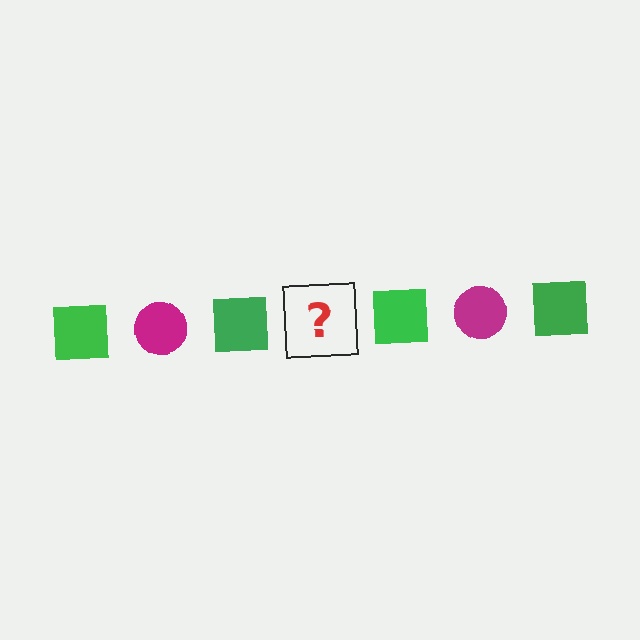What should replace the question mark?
The question mark should be replaced with a magenta circle.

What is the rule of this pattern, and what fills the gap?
The rule is that the pattern alternates between green square and magenta circle. The gap should be filled with a magenta circle.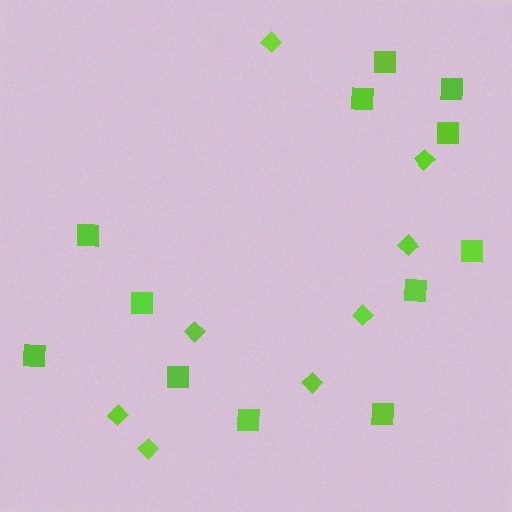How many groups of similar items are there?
There are 2 groups: one group of squares (12) and one group of diamonds (8).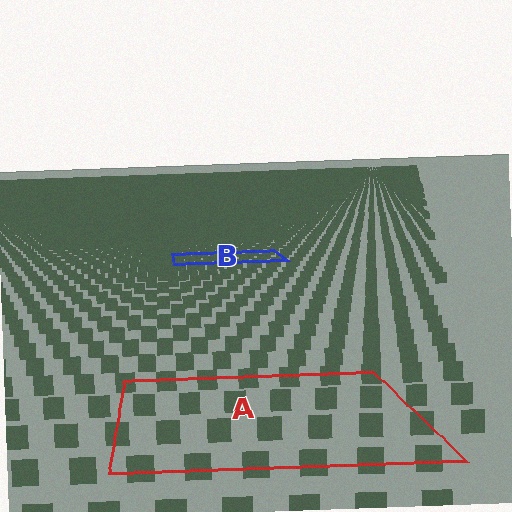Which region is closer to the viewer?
Region A is closer. The texture elements there are larger and more spread out.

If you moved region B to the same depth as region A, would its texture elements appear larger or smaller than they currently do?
They would appear larger. At a closer depth, the same texture elements are projected at a bigger on-screen size.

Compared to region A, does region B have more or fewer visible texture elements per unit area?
Region B has more texture elements per unit area — they are packed more densely because it is farther away.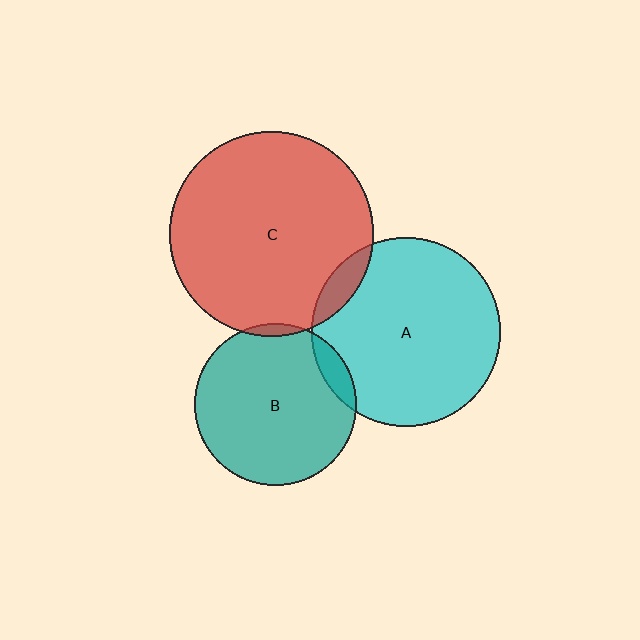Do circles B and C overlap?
Yes.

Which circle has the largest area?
Circle C (red).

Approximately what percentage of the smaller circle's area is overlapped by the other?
Approximately 5%.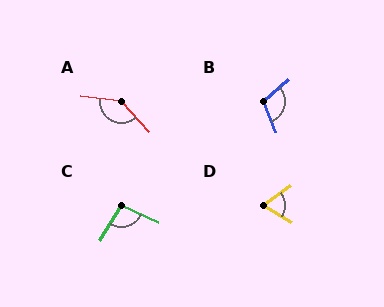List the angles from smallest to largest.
D (67°), C (96°), B (109°), A (141°).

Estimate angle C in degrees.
Approximately 96 degrees.